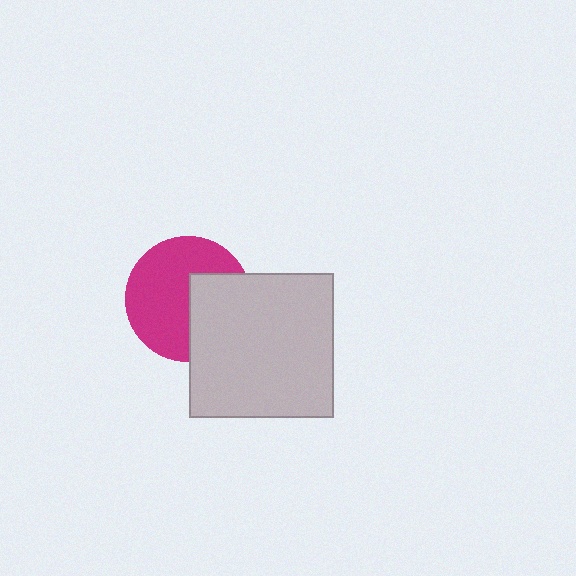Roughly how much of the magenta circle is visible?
About half of it is visible (roughly 63%).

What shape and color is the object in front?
The object in front is a light gray square.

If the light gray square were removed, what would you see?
You would see the complete magenta circle.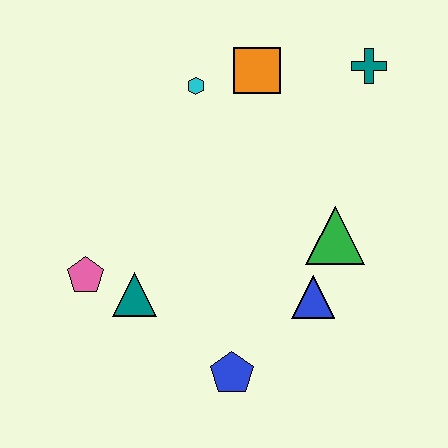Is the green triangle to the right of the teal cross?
No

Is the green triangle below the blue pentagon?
No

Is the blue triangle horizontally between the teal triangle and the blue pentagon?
No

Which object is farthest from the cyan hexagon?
The blue pentagon is farthest from the cyan hexagon.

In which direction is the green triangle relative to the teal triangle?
The green triangle is to the right of the teal triangle.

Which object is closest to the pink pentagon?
The teal triangle is closest to the pink pentagon.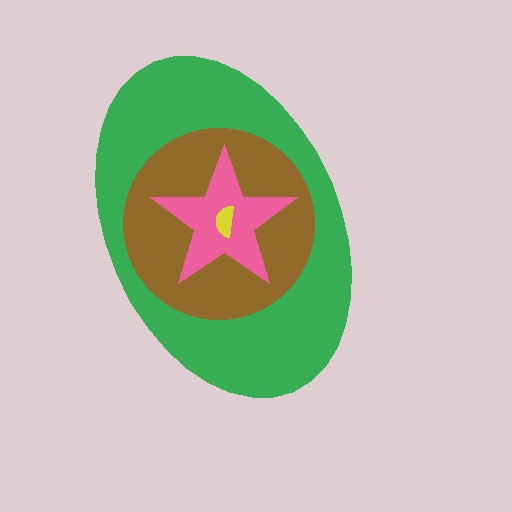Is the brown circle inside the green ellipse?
Yes.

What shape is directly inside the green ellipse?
The brown circle.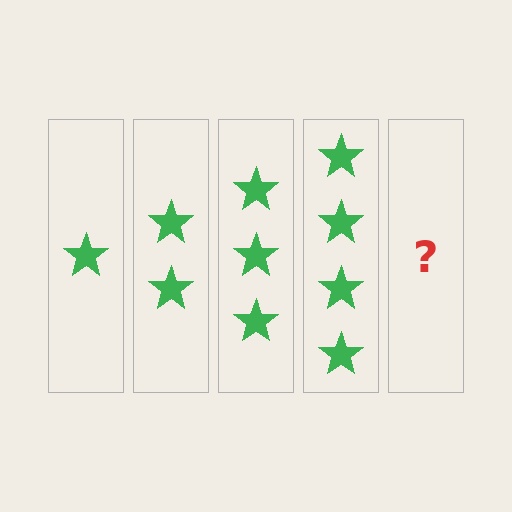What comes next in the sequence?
The next element should be 5 stars.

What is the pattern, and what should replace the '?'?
The pattern is that each step adds one more star. The '?' should be 5 stars.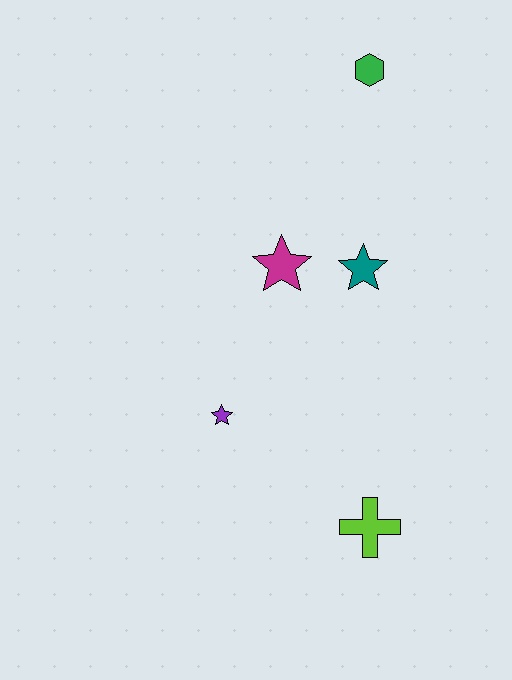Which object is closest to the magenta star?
The teal star is closest to the magenta star.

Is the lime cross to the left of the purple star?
No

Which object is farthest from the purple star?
The green hexagon is farthest from the purple star.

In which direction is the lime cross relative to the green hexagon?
The lime cross is below the green hexagon.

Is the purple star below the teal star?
Yes